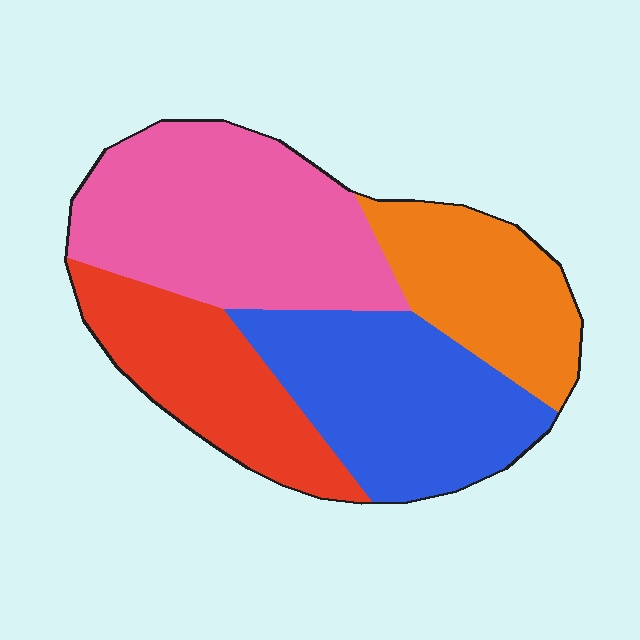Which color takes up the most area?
Pink, at roughly 35%.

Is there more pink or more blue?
Pink.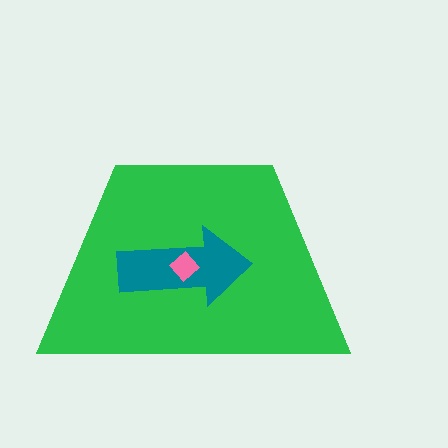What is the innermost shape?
The pink diamond.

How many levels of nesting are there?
3.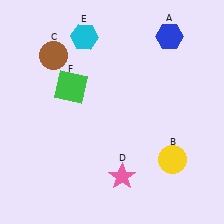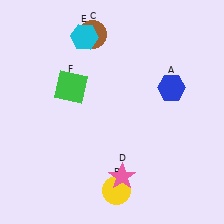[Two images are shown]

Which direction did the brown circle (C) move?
The brown circle (C) moved right.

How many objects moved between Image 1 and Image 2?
3 objects moved between the two images.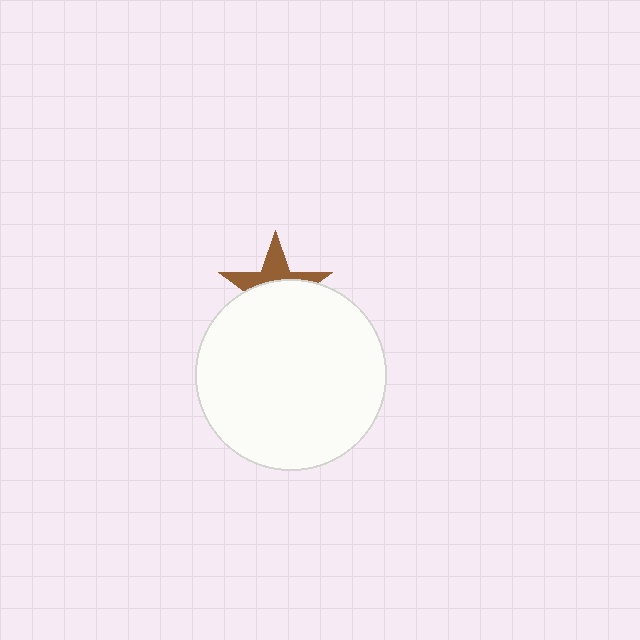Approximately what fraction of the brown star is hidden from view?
Roughly 59% of the brown star is hidden behind the white circle.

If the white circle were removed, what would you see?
You would see the complete brown star.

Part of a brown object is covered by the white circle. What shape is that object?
It is a star.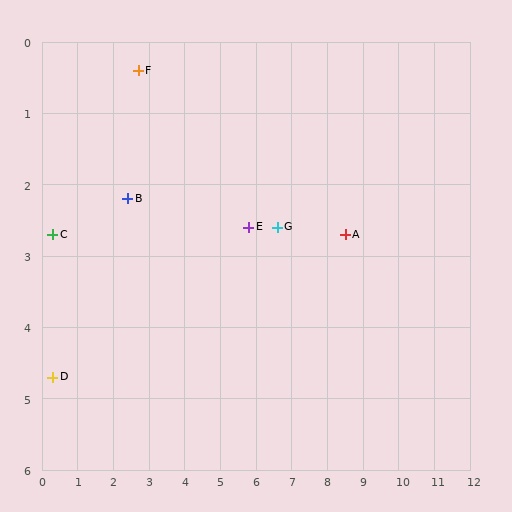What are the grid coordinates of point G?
Point G is at approximately (6.6, 2.6).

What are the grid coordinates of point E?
Point E is at approximately (5.8, 2.6).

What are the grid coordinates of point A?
Point A is at approximately (8.5, 2.7).